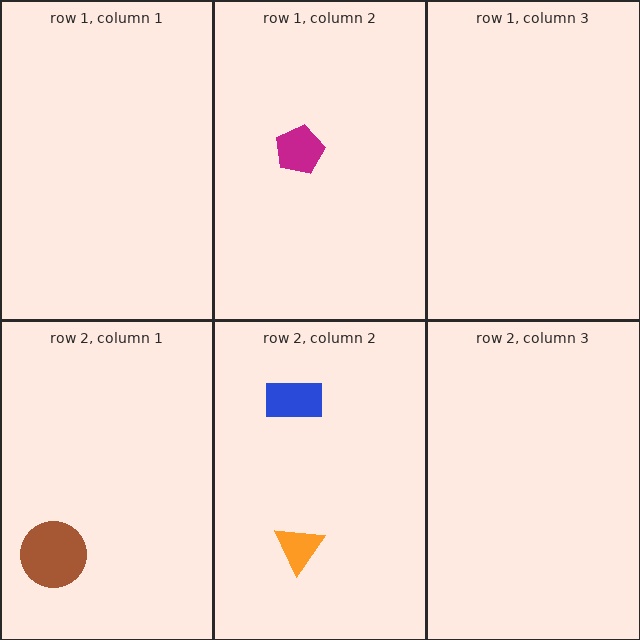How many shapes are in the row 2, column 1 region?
1.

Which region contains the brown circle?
The row 2, column 1 region.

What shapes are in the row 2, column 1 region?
The brown circle.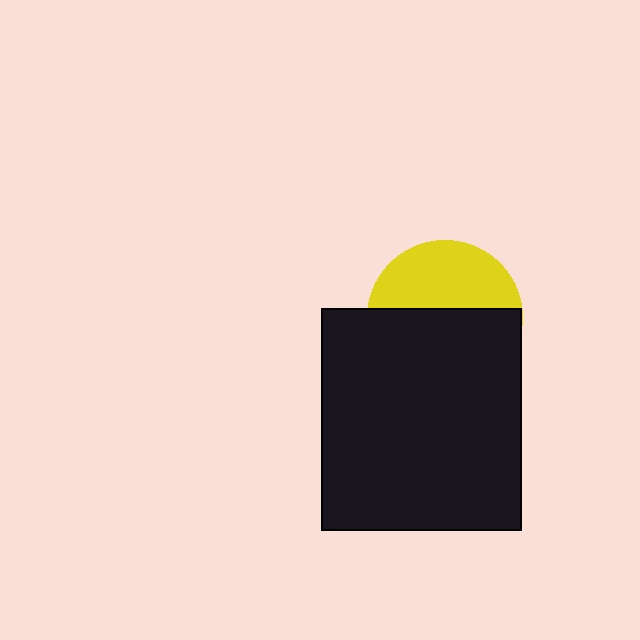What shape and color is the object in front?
The object in front is a black rectangle.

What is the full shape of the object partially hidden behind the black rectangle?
The partially hidden object is a yellow circle.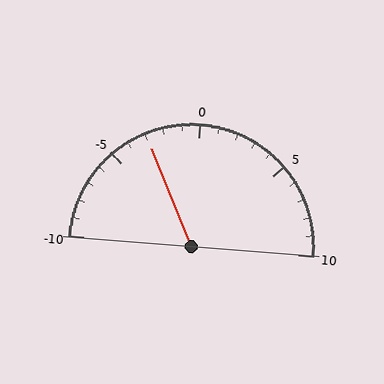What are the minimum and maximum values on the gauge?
The gauge ranges from -10 to 10.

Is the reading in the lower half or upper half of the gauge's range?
The reading is in the lower half of the range (-10 to 10).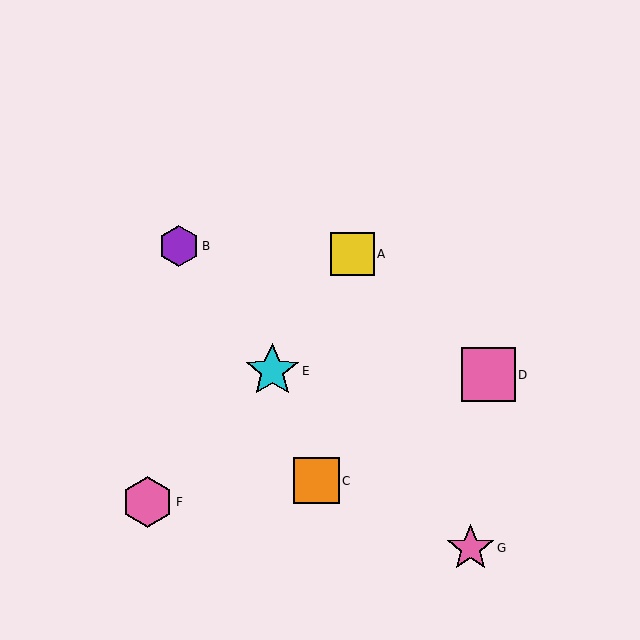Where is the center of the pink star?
The center of the pink star is at (471, 548).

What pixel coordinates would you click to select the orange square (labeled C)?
Click at (316, 481) to select the orange square C.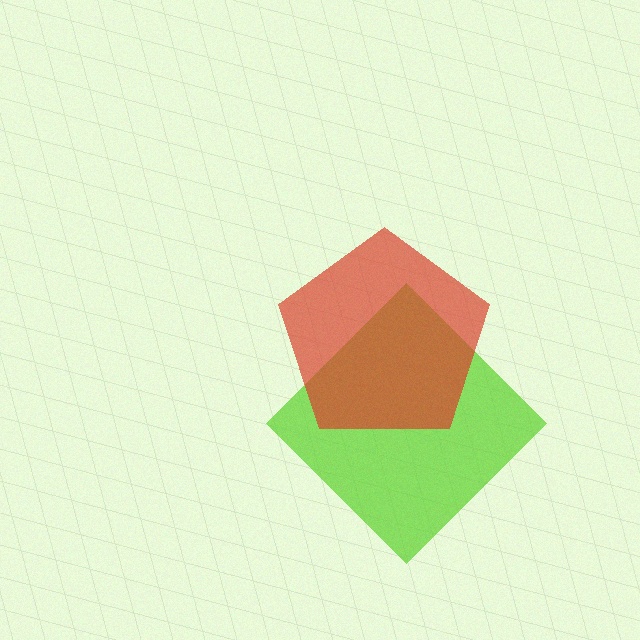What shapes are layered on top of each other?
The layered shapes are: a lime diamond, a red pentagon.